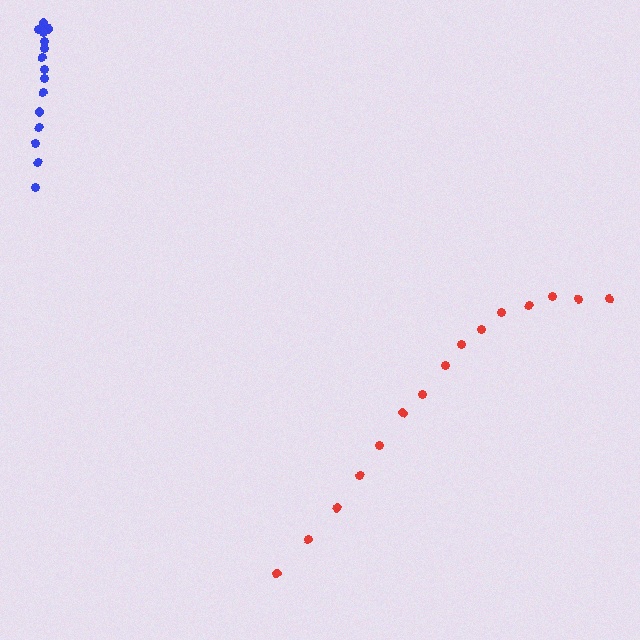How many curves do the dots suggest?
There are 2 distinct paths.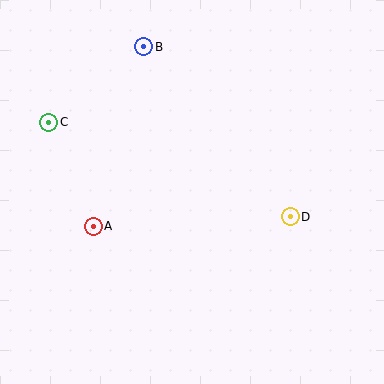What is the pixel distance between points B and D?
The distance between B and D is 225 pixels.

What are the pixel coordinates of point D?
Point D is at (290, 217).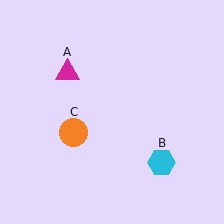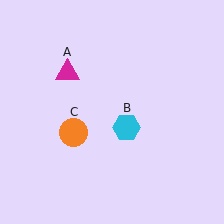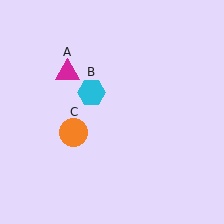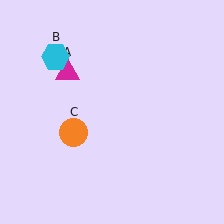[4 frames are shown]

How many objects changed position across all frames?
1 object changed position: cyan hexagon (object B).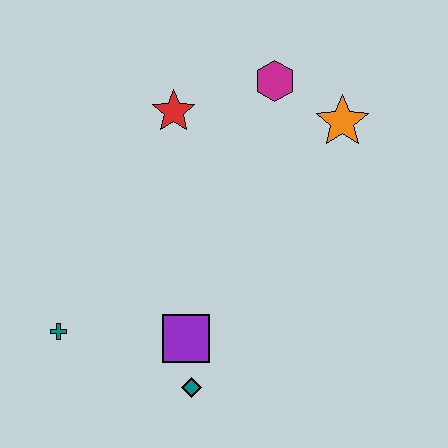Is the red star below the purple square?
No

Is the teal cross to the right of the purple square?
No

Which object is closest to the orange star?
The magenta hexagon is closest to the orange star.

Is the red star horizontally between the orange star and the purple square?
No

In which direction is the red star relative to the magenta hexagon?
The red star is to the left of the magenta hexagon.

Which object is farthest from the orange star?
The teal cross is farthest from the orange star.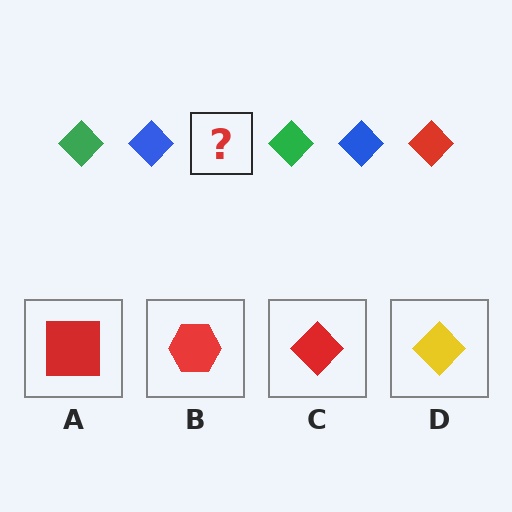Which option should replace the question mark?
Option C.